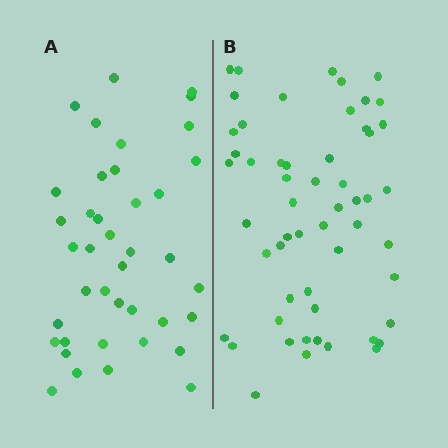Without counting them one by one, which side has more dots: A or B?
Region B (the right region) has more dots.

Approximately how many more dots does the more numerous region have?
Region B has approximately 15 more dots than region A.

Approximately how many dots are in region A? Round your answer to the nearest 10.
About 40 dots.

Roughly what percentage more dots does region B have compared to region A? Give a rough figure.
About 40% more.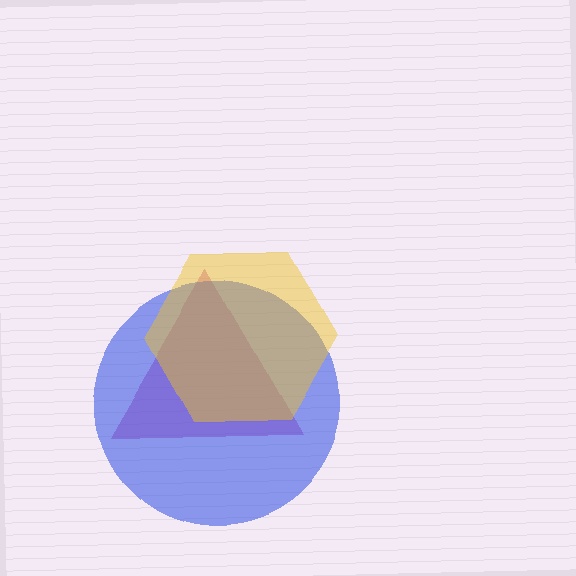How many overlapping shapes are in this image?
There are 3 overlapping shapes in the image.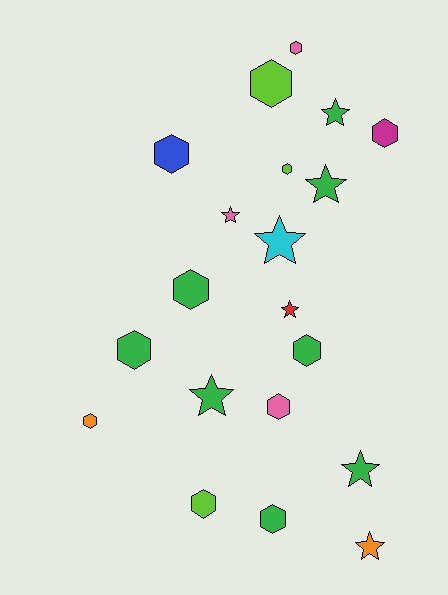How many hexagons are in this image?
There are 12 hexagons.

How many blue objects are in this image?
There is 1 blue object.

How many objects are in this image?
There are 20 objects.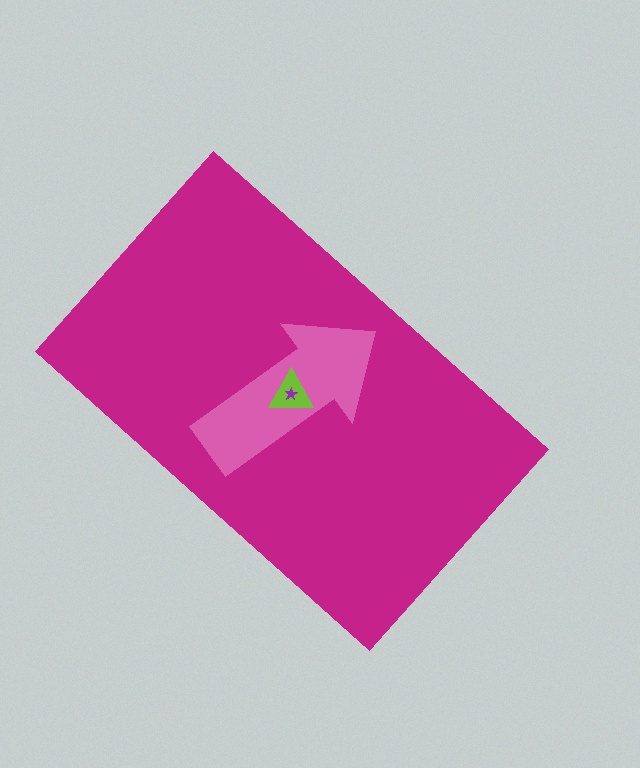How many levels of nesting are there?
4.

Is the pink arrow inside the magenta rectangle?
Yes.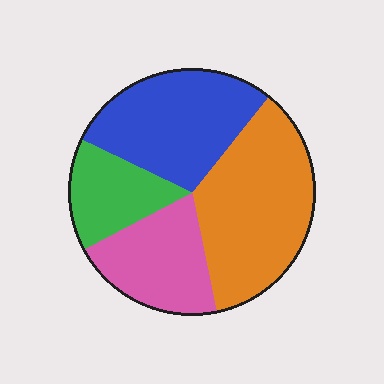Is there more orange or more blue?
Orange.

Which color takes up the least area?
Green, at roughly 15%.